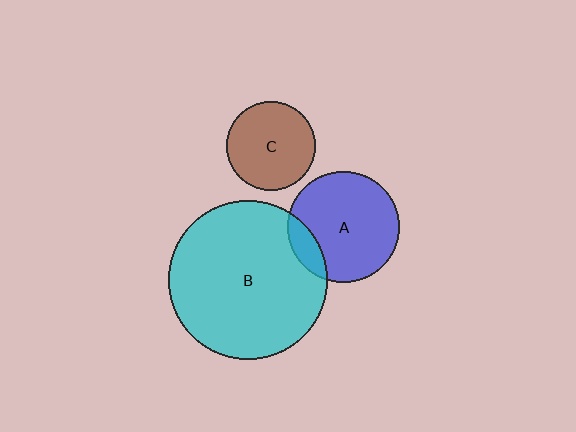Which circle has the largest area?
Circle B (cyan).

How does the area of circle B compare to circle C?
Approximately 3.2 times.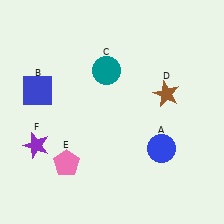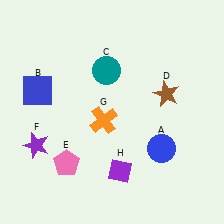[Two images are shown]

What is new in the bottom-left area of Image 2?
An orange cross (G) was added in the bottom-left area of Image 2.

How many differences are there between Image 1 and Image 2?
There are 2 differences between the two images.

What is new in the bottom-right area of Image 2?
A purple diamond (H) was added in the bottom-right area of Image 2.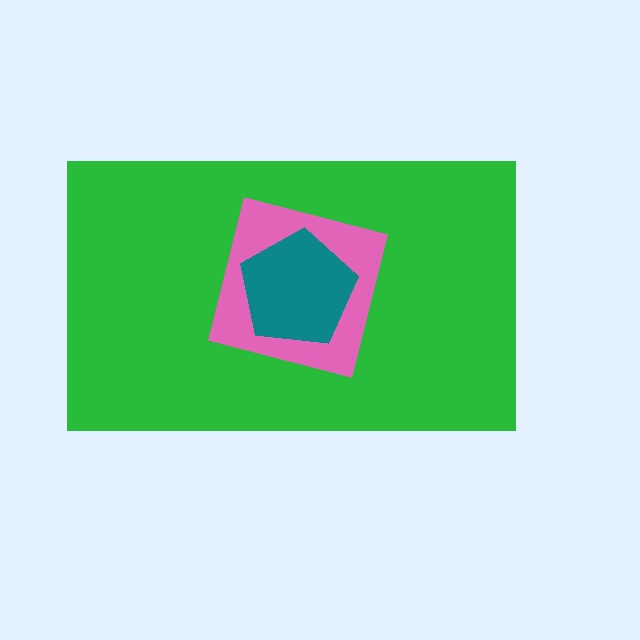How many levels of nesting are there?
3.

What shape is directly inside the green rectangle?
The pink square.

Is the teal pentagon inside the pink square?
Yes.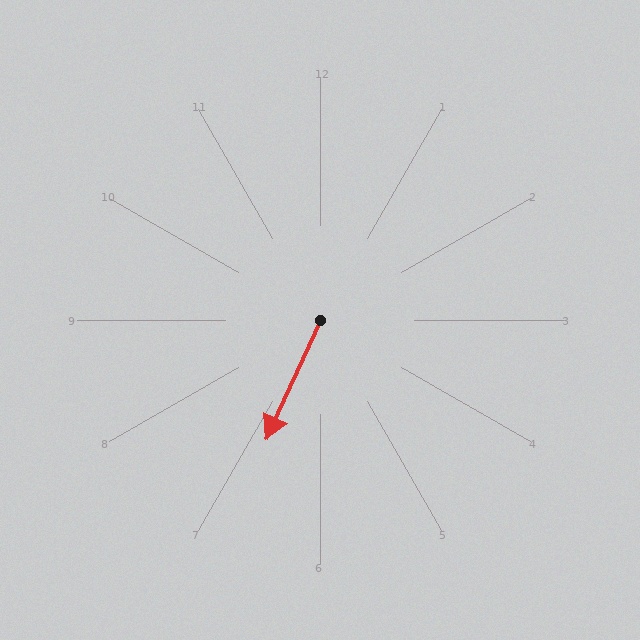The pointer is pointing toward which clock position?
Roughly 7 o'clock.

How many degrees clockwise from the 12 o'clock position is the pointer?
Approximately 205 degrees.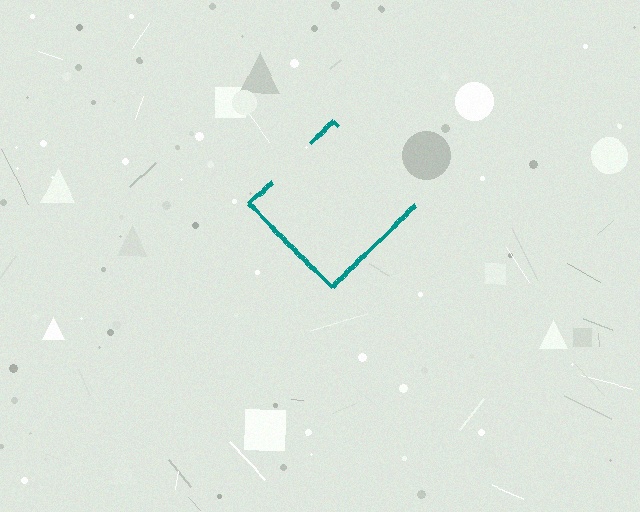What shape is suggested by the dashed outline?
The dashed outline suggests a diamond.